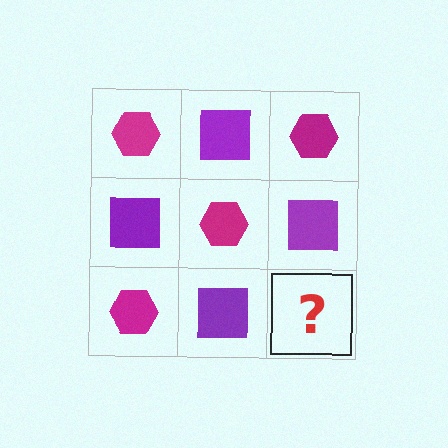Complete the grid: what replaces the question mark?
The question mark should be replaced with a magenta hexagon.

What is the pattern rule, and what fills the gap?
The rule is that it alternates magenta hexagon and purple square in a checkerboard pattern. The gap should be filled with a magenta hexagon.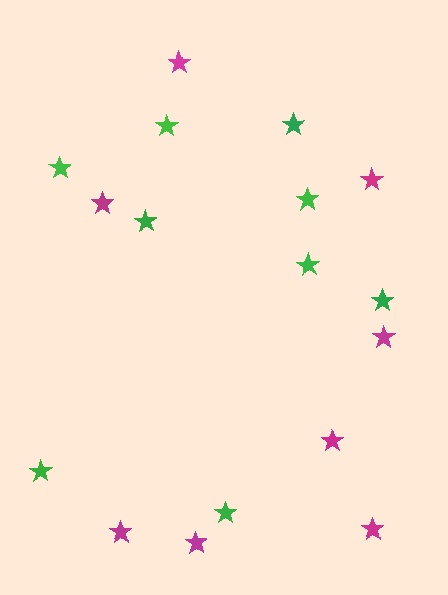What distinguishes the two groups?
There are 2 groups: one group of magenta stars (8) and one group of green stars (9).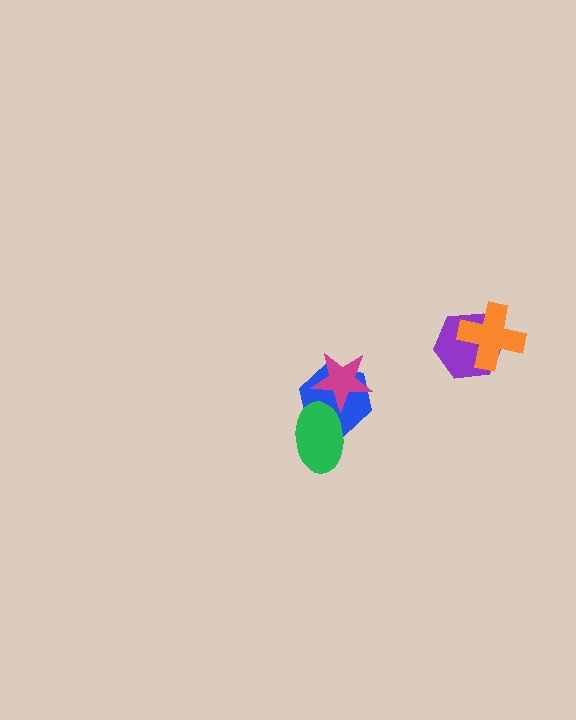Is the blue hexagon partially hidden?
Yes, it is partially covered by another shape.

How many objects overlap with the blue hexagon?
2 objects overlap with the blue hexagon.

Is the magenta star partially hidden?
No, no other shape covers it.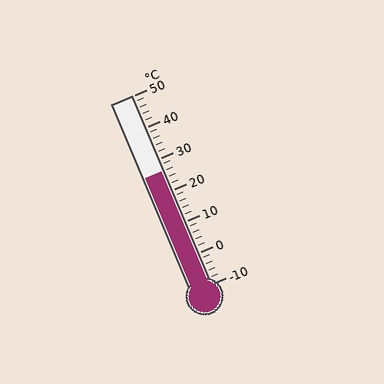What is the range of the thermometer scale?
The thermometer scale ranges from -10°C to 50°C.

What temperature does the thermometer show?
The thermometer shows approximately 26°C.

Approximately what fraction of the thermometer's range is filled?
The thermometer is filled to approximately 60% of its range.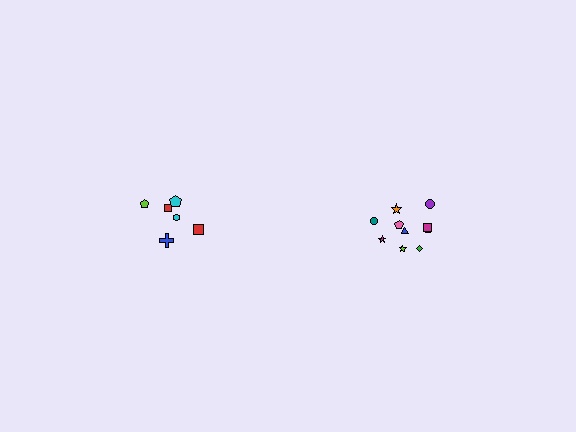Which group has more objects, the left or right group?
The right group.